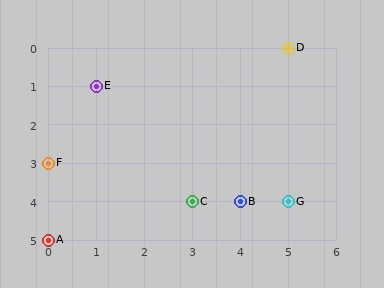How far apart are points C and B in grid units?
Points C and B are 1 column apart.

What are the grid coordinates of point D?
Point D is at grid coordinates (5, 0).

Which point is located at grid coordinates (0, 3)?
Point F is at (0, 3).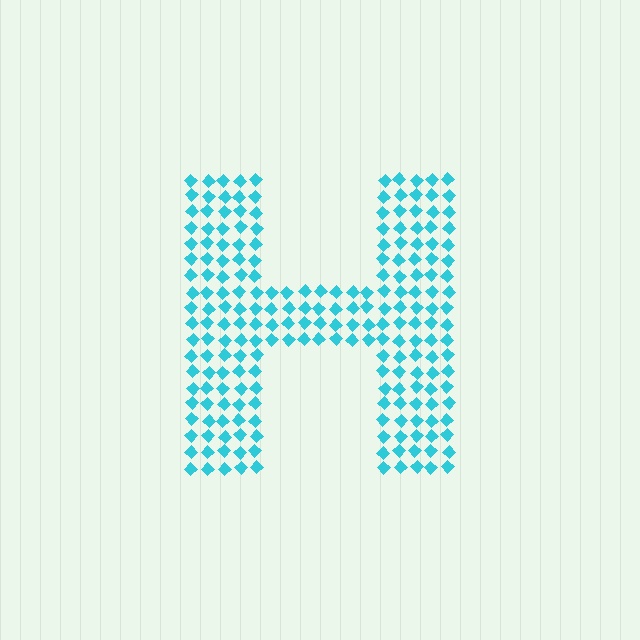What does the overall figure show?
The overall figure shows the letter H.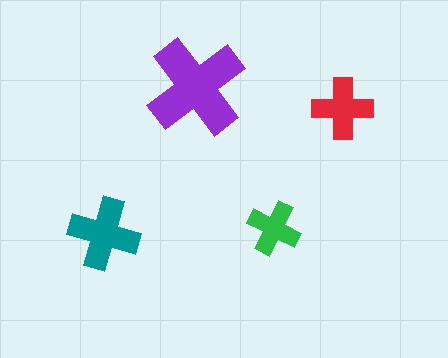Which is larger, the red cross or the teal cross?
The teal one.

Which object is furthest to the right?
The red cross is rightmost.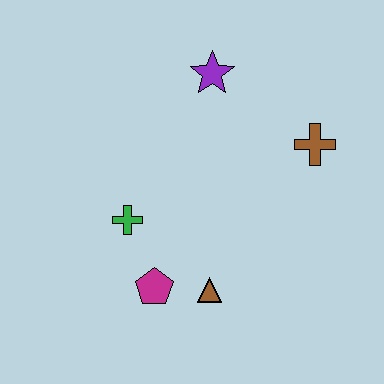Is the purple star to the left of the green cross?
No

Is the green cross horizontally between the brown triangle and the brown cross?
No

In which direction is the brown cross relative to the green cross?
The brown cross is to the right of the green cross.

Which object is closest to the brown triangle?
The magenta pentagon is closest to the brown triangle.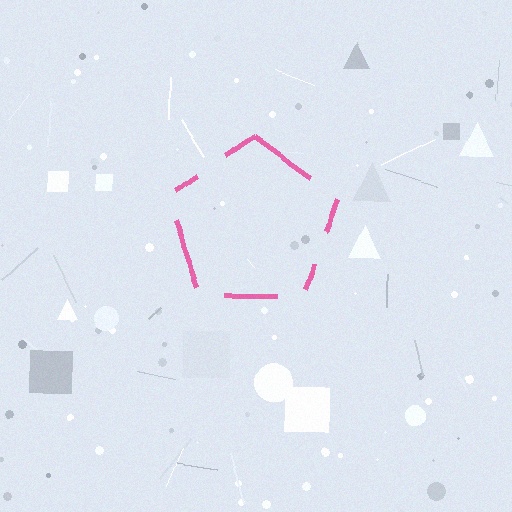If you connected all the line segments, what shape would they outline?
They would outline a pentagon.